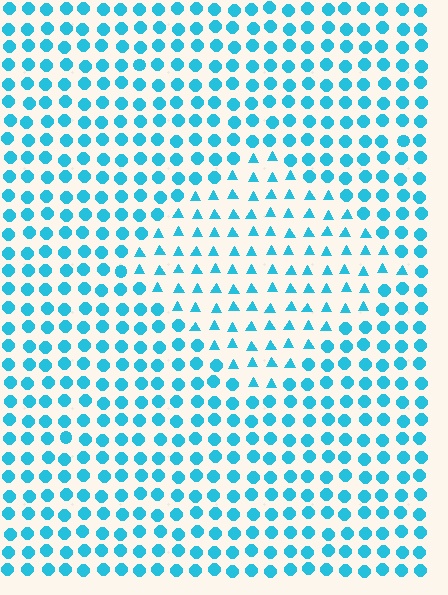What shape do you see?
I see a diamond.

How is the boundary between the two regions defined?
The boundary is defined by a change in element shape: triangles inside vs. circles outside. All elements share the same color and spacing.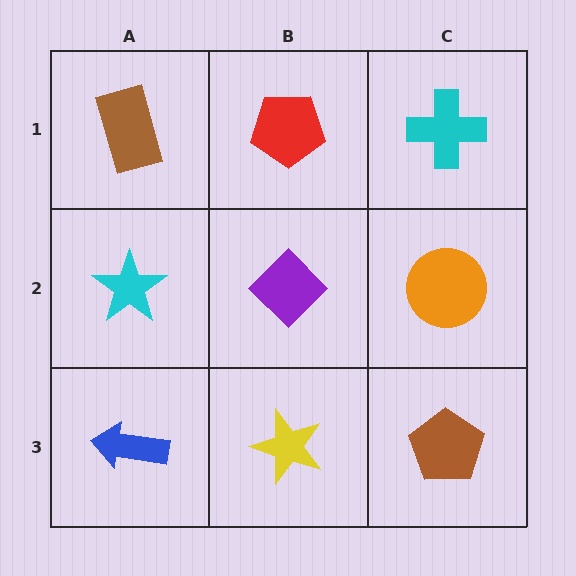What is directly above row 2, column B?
A red pentagon.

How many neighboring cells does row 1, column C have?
2.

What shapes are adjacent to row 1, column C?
An orange circle (row 2, column C), a red pentagon (row 1, column B).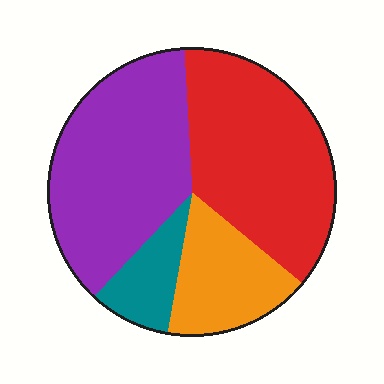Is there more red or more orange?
Red.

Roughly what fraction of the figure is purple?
Purple covers 37% of the figure.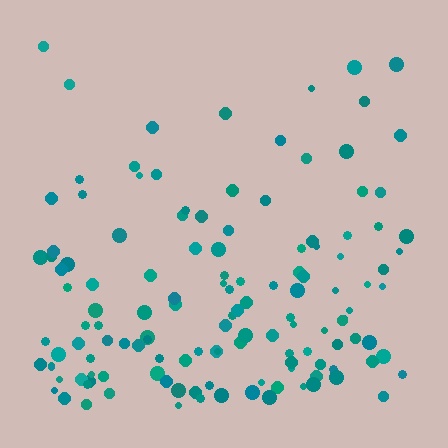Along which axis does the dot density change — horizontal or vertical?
Vertical.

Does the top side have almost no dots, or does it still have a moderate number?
Still a moderate number, just noticeably fewer than the bottom.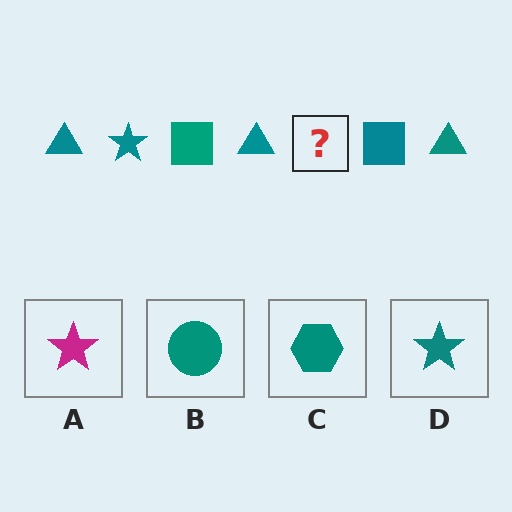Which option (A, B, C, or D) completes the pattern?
D.